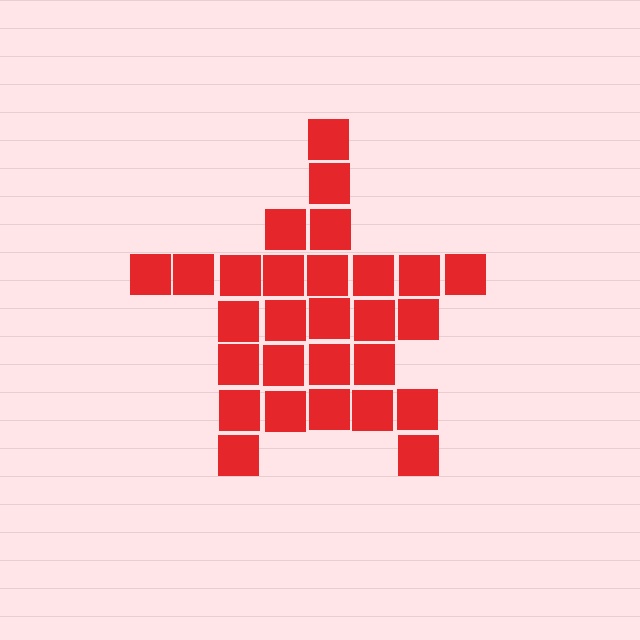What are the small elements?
The small elements are squares.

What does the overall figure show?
The overall figure shows a star.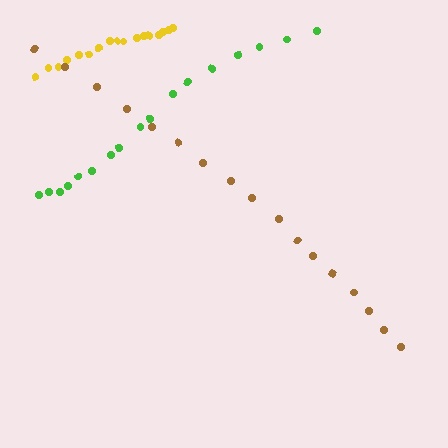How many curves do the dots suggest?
There are 3 distinct paths.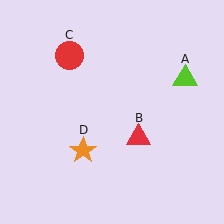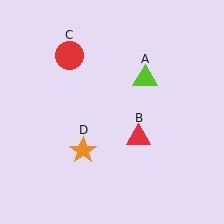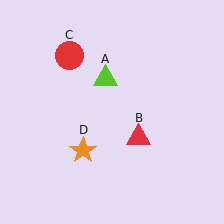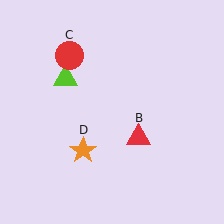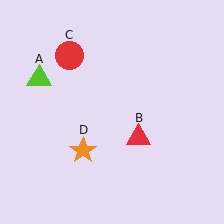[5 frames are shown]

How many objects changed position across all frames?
1 object changed position: lime triangle (object A).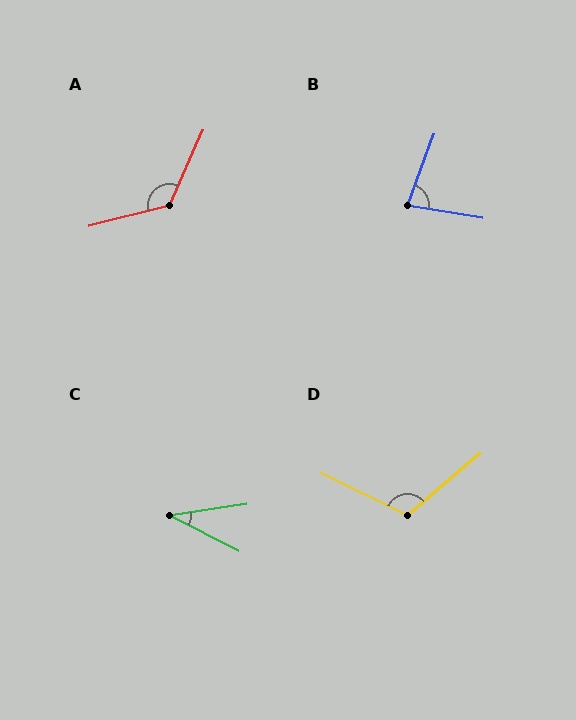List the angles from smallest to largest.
C (35°), B (79°), D (113°), A (128°).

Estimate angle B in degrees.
Approximately 79 degrees.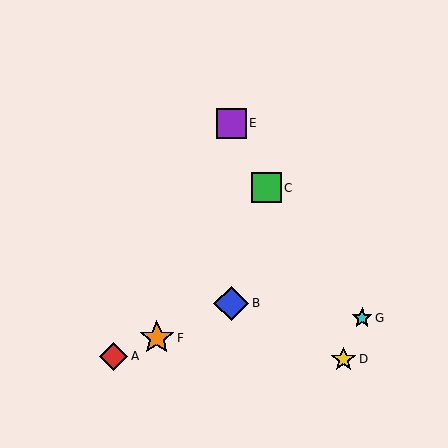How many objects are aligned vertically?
2 objects (B, E) are aligned vertically.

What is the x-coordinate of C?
Object C is at x≈267.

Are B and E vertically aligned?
Yes, both are at x≈231.